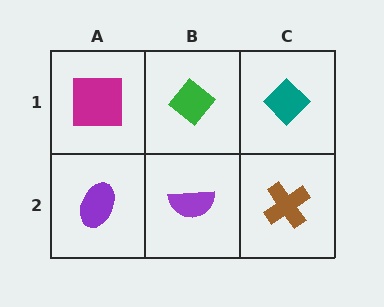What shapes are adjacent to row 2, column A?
A magenta square (row 1, column A), a purple semicircle (row 2, column B).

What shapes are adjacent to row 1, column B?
A purple semicircle (row 2, column B), a magenta square (row 1, column A), a teal diamond (row 1, column C).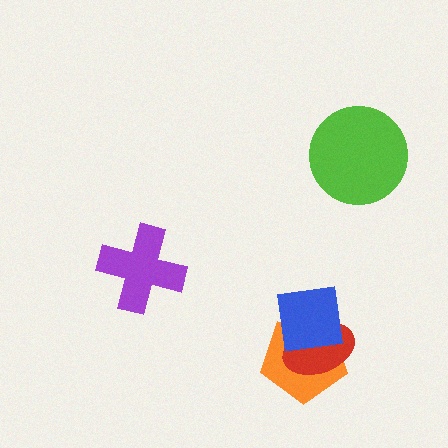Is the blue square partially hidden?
No, no other shape covers it.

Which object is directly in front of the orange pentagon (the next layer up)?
The red ellipse is directly in front of the orange pentagon.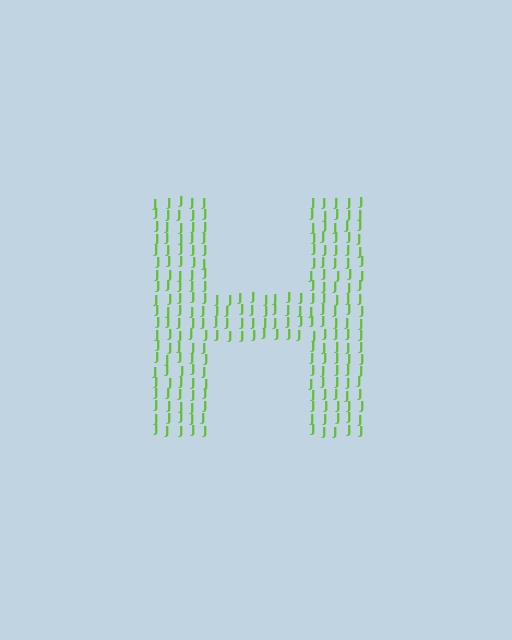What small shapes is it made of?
It is made of small letter J's.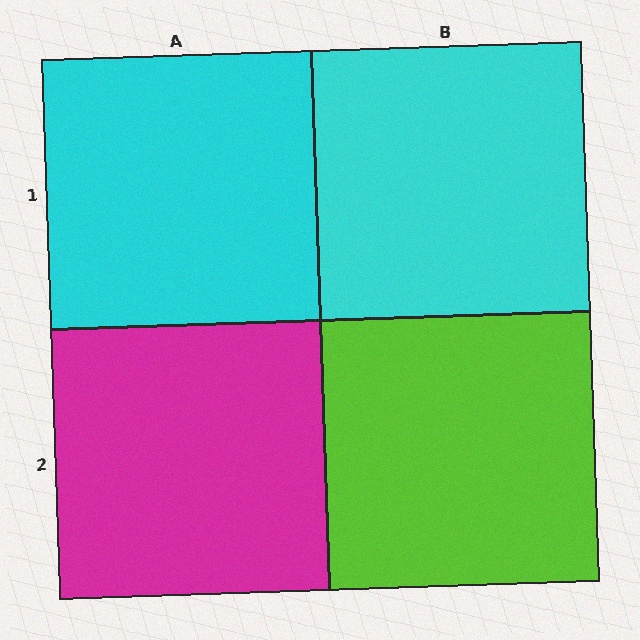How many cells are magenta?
1 cell is magenta.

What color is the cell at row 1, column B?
Cyan.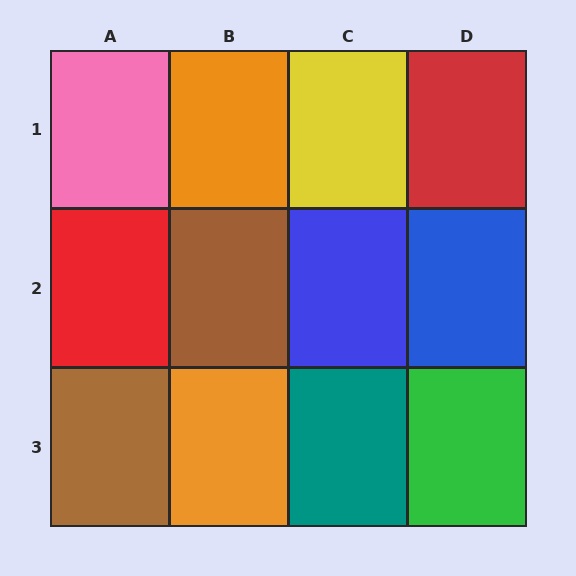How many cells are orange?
2 cells are orange.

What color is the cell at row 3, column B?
Orange.